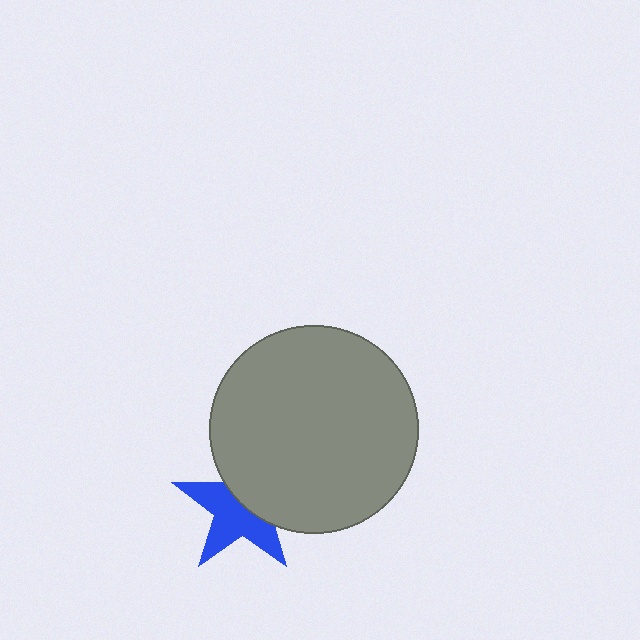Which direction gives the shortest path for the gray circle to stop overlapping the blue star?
Moving toward the upper-right gives the shortest separation.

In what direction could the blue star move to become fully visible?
The blue star could move toward the lower-left. That would shift it out from behind the gray circle entirely.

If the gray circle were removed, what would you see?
You would see the complete blue star.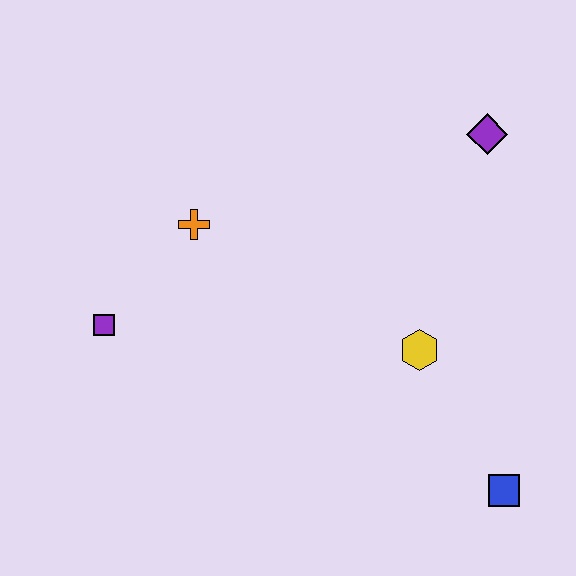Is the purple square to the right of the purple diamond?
No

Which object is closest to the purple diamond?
The yellow hexagon is closest to the purple diamond.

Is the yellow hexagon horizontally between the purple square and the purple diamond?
Yes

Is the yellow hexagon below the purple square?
Yes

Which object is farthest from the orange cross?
The blue square is farthest from the orange cross.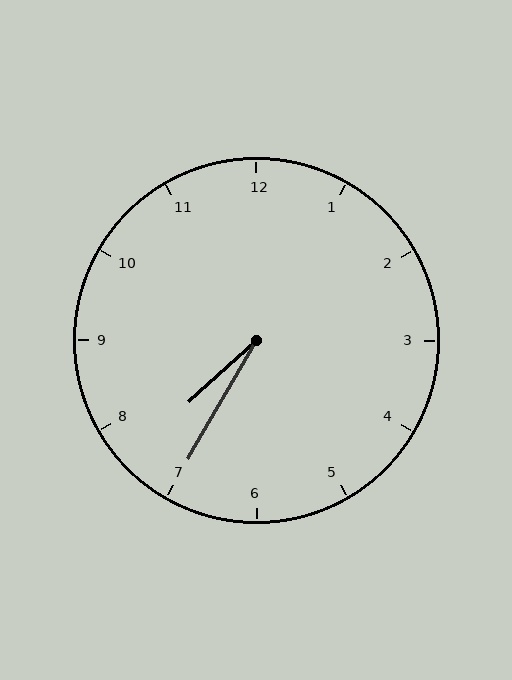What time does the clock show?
7:35.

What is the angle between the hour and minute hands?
Approximately 18 degrees.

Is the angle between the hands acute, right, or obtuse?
It is acute.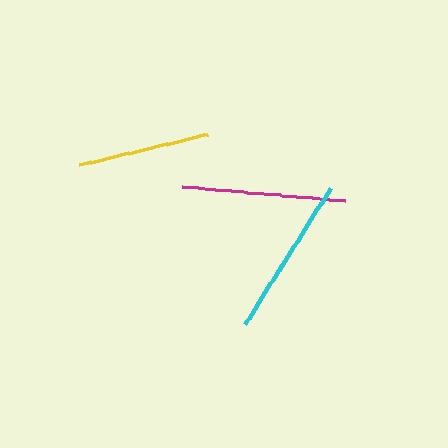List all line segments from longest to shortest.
From longest to shortest: magenta, cyan, yellow.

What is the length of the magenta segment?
The magenta segment is approximately 163 pixels long.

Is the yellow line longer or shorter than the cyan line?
The cyan line is longer than the yellow line.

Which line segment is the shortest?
The yellow line is the shortest at approximately 132 pixels.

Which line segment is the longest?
The magenta line is the longest at approximately 163 pixels.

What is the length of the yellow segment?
The yellow segment is approximately 132 pixels long.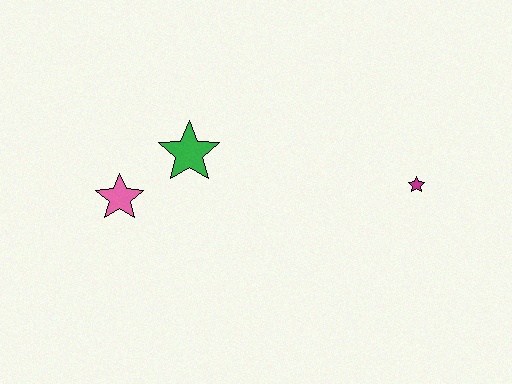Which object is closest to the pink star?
The green star is closest to the pink star.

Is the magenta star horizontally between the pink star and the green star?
No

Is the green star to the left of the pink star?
No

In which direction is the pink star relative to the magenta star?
The pink star is to the left of the magenta star.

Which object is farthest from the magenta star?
The pink star is farthest from the magenta star.